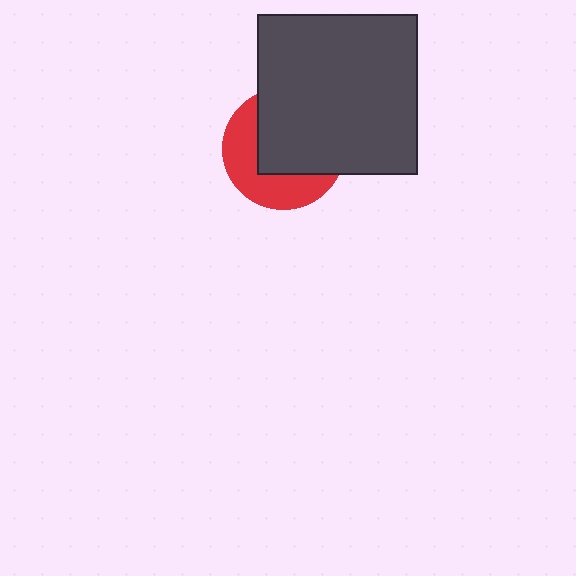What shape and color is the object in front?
The object in front is a dark gray square.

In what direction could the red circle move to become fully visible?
The red circle could move toward the lower-left. That would shift it out from behind the dark gray square entirely.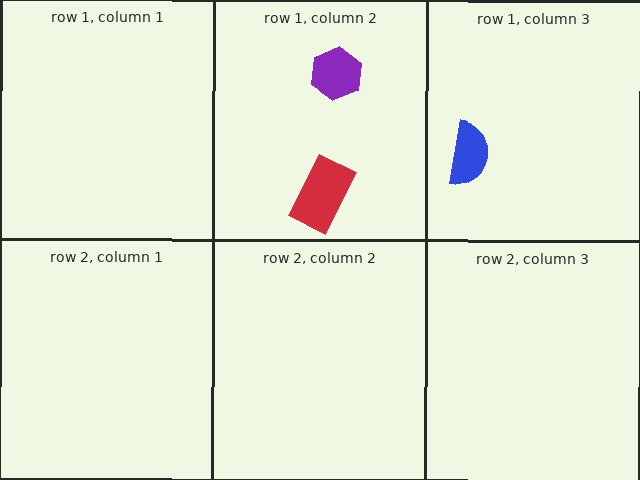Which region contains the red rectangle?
The row 1, column 2 region.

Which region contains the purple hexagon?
The row 1, column 2 region.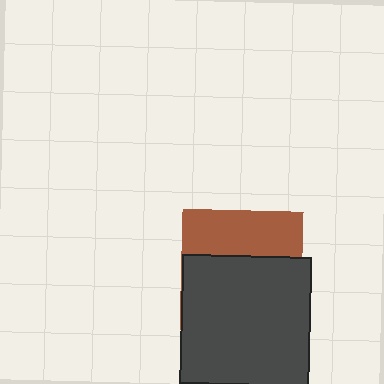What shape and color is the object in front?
The object in front is a dark gray square.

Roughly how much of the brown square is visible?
A small part of it is visible (roughly 37%).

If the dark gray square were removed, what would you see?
You would see the complete brown square.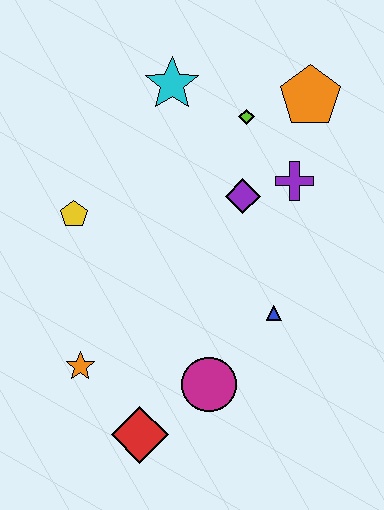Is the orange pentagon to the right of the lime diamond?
Yes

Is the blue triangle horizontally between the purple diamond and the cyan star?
No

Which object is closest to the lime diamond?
The orange pentagon is closest to the lime diamond.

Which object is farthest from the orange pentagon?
The red diamond is farthest from the orange pentagon.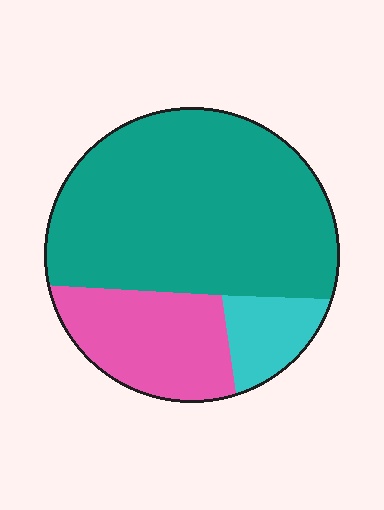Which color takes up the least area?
Cyan, at roughly 10%.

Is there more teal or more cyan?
Teal.